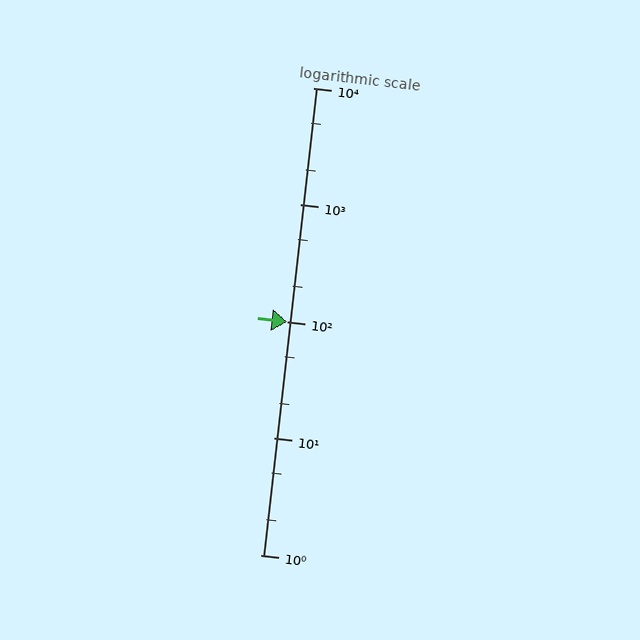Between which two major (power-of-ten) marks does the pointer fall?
The pointer is between 10 and 100.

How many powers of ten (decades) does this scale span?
The scale spans 4 decades, from 1 to 10000.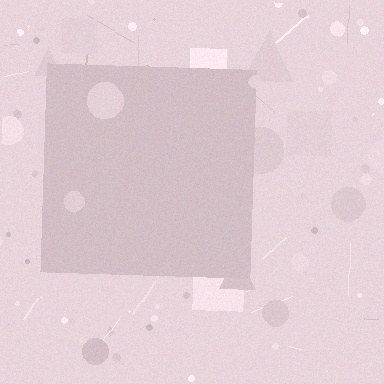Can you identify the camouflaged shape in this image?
The camouflaged shape is a square.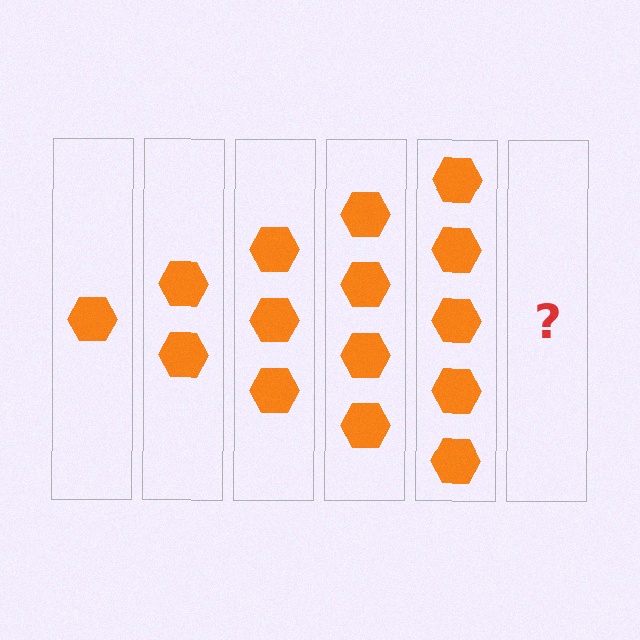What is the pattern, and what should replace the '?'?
The pattern is that each step adds one more hexagon. The '?' should be 6 hexagons.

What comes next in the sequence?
The next element should be 6 hexagons.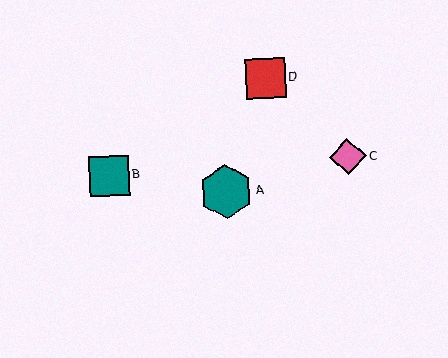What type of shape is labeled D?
Shape D is a red square.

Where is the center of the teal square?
The center of the teal square is at (109, 176).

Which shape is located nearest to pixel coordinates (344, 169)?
The pink diamond (labeled C) at (348, 157) is nearest to that location.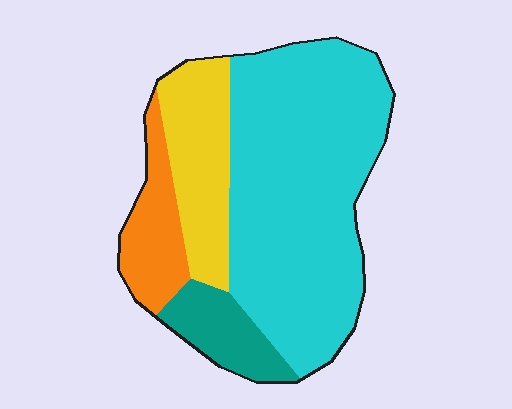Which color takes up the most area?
Cyan, at roughly 60%.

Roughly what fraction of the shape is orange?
Orange takes up less than a quarter of the shape.